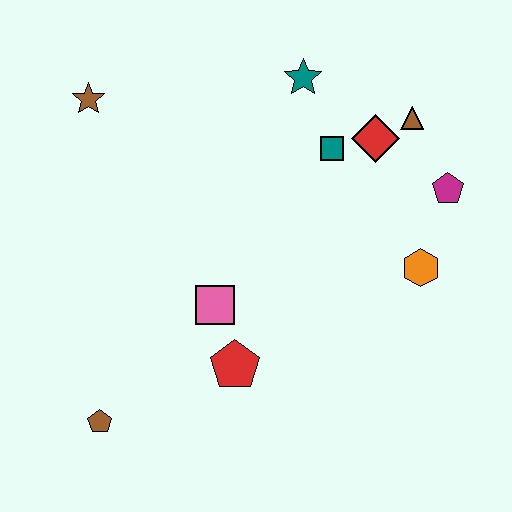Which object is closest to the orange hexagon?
The magenta pentagon is closest to the orange hexagon.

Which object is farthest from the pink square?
The brown triangle is farthest from the pink square.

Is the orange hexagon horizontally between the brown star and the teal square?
No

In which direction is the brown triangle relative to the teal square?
The brown triangle is to the right of the teal square.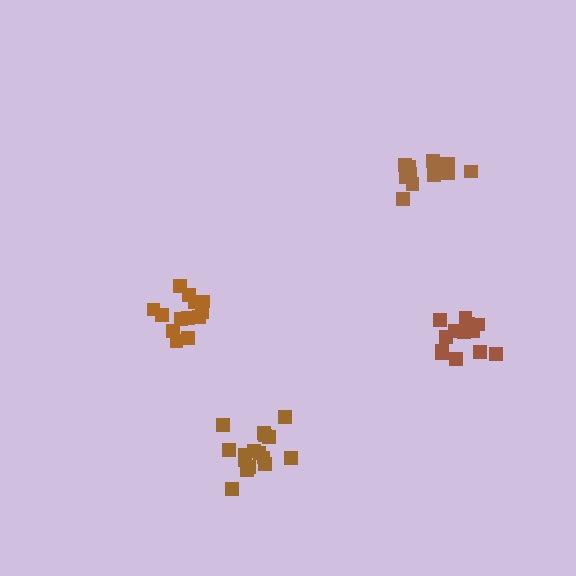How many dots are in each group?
Group 1: 16 dots, Group 2: 13 dots, Group 3: 15 dots, Group 4: 12 dots (56 total).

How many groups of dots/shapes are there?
There are 4 groups.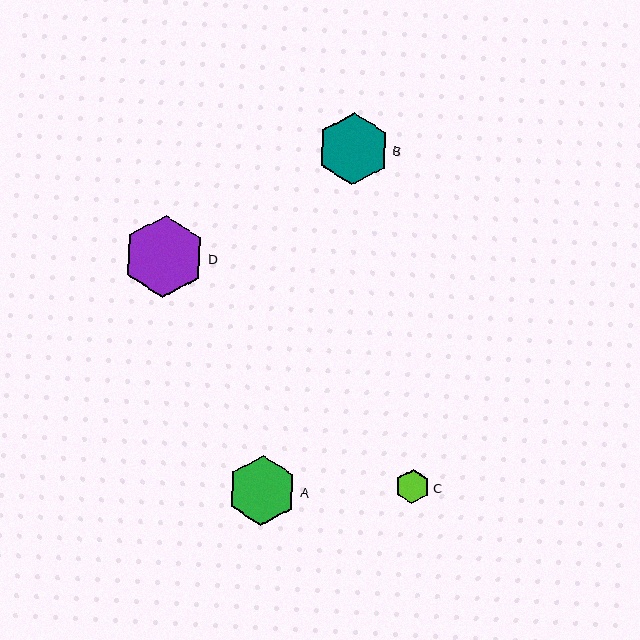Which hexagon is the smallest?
Hexagon C is the smallest with a size of approximately 34 pixels.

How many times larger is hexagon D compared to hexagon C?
Hexagon D is approximately 2.4 times the size of hexagon C.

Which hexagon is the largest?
Hexagon D is the largest with a size of approximately 82 pixels.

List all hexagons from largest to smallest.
From largest to smallest: D, B, A, C.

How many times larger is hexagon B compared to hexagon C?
Hexagon B is approximately 2.1 times the size of hexagon C.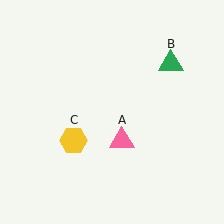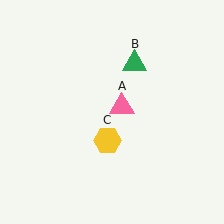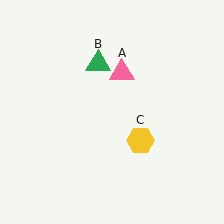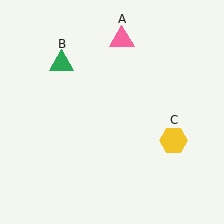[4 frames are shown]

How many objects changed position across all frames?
3 objects changed position: pink triangle (object A), green triangle (object B), yellow hexagon (object C).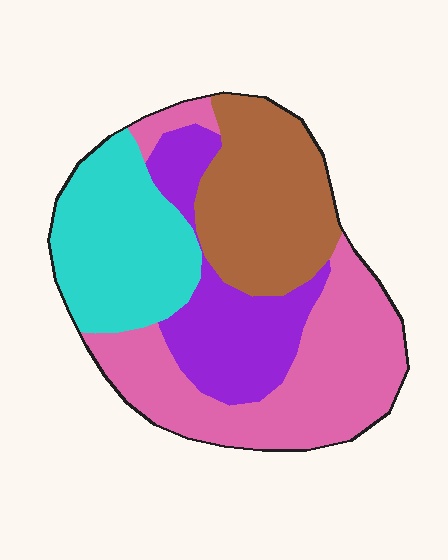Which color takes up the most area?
Pink, at roughly 35%.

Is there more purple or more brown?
Brown.